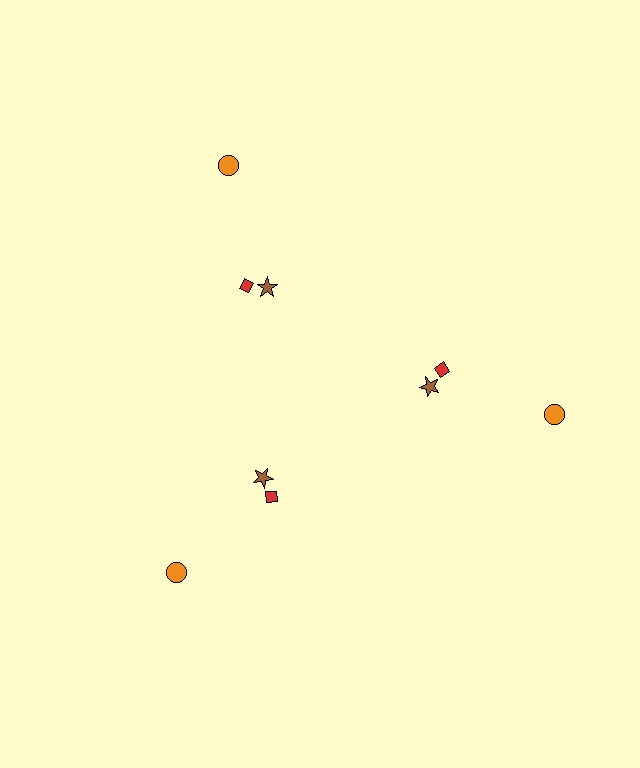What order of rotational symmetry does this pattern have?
This pattern has 3-fold rotational symmetry.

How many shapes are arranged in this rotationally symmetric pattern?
There are 9 shapes, arranged in 3 groups of 3.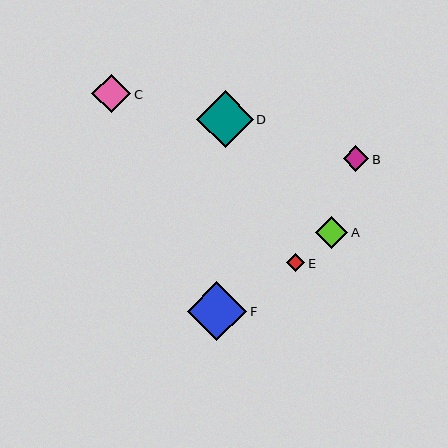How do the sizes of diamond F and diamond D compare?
Diamond F and diamond D are approximately the same size.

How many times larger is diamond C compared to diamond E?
Diamond C is approximately 2.1 times the size of diamond E.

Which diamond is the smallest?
Diamond E is the smallest with a size of approximately 18 pixels.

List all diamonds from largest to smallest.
From largest to smallest: F, D, C, A, B, E.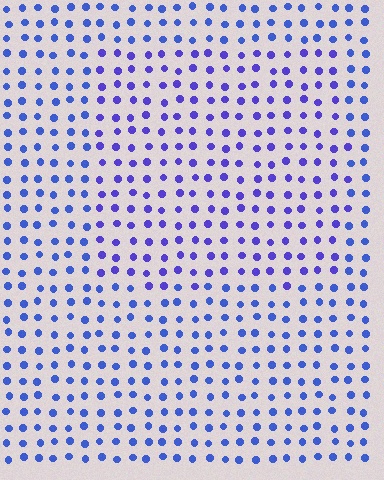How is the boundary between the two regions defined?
The boundary is defined purely by a slight shift in hue (about 22 degrees). Spacing, size, and orientation are identical on both sides.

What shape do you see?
I see a rectangle.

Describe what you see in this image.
The image is filled with small blue elements in a uniform arrangement. A rectangle-shaped region is visible where the elements are tinted to a slightly different hue, forming a subtle color boundary.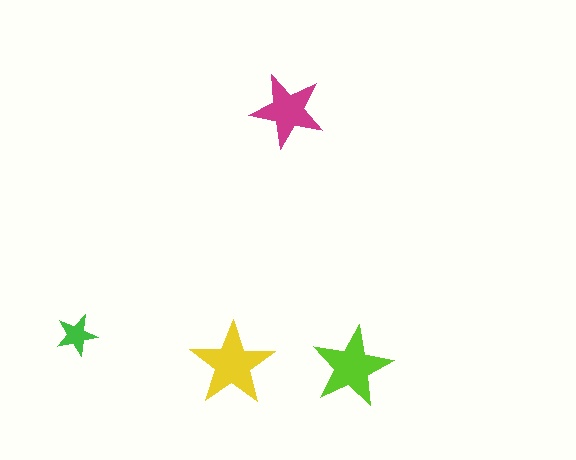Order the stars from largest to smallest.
the yellow one, the lime one, the magenta one, the green one.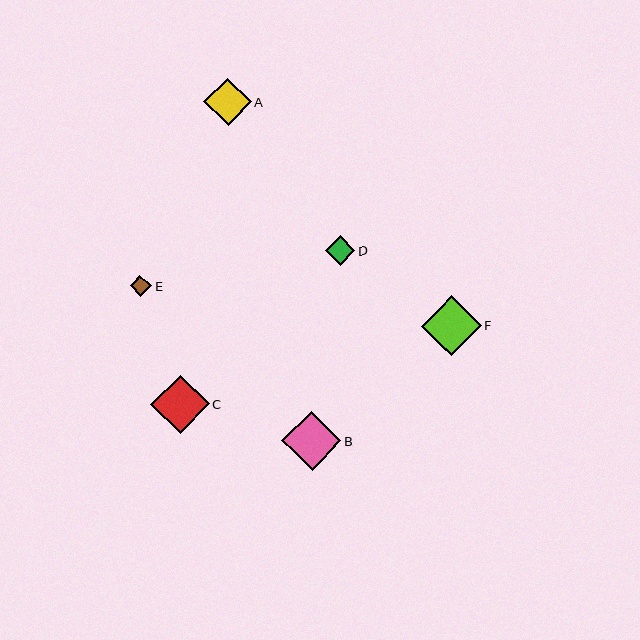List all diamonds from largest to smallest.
From largest to smallest: F, B, C, A, D, E.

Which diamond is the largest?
Diamond F is the largest with a size of approximately 60 pixels.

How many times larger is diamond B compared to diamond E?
Diamond B is approximately 2.7 times the size of diamond E.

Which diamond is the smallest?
Diamond E is the smallest with a size of approximately 22 pixels.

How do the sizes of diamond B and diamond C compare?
Diamond B and diamond C are approximately the same size.